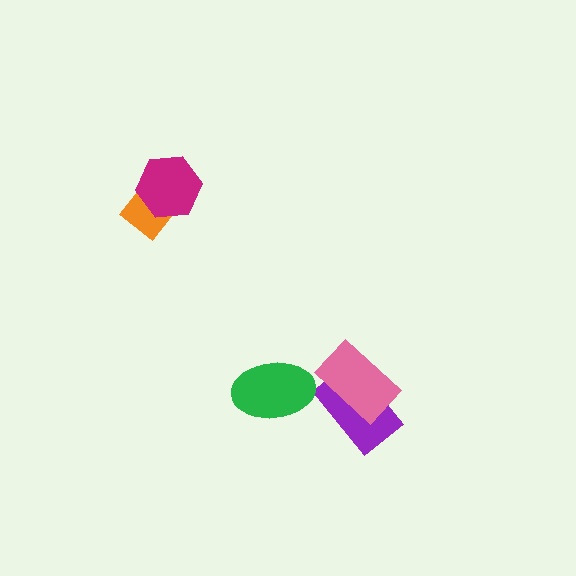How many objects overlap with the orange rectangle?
1 object overlaps with the orange rectangle.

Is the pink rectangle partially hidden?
No, no other shape covers it.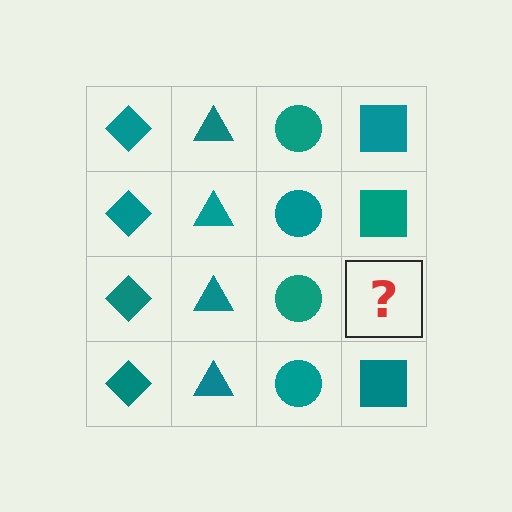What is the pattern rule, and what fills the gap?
The rule is that each column has a consistent shape. The gap should be filled with a teal square.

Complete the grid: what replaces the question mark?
The question mark should be replaced with a teal square.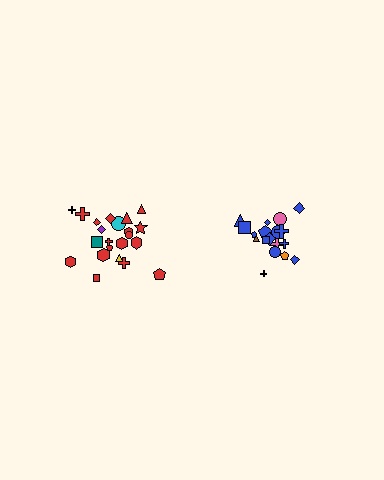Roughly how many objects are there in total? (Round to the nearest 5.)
Roughly 40 objects in total.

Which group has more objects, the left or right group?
The left group.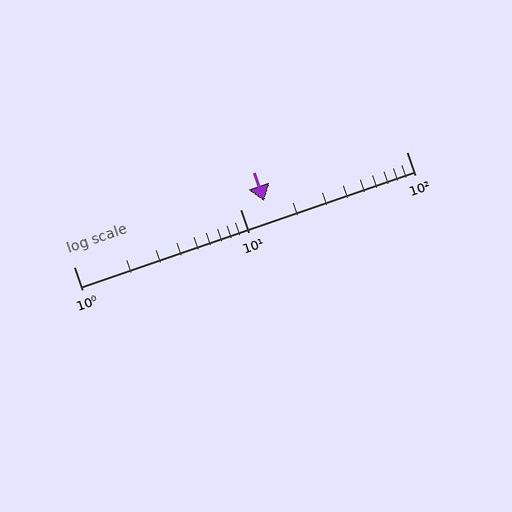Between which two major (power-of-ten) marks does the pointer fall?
The pointer is between 10 and 100.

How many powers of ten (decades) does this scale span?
The scale spans 2 decades, from 1 to 100.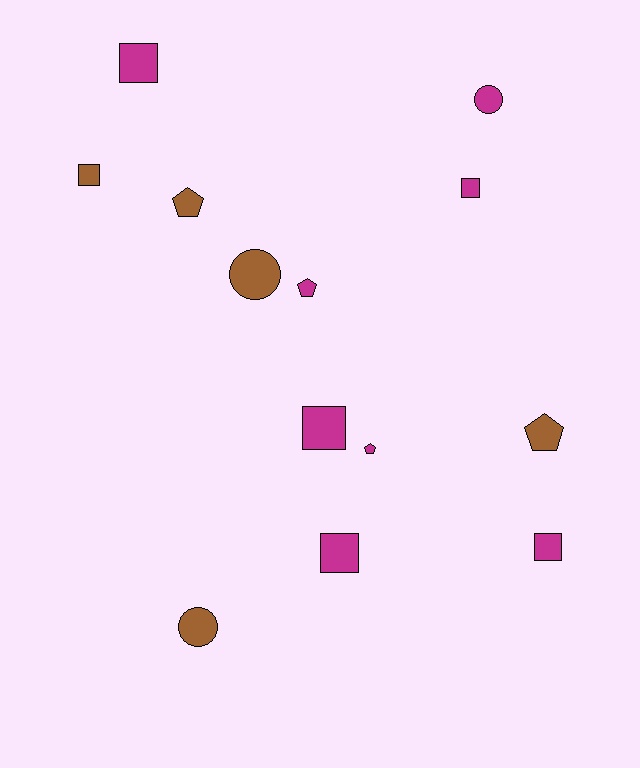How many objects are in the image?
There are 13 objects.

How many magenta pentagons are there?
There are 2 magenta pentagons.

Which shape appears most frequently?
Square, with 6 objects.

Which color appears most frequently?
Magenta, with 8 objects.